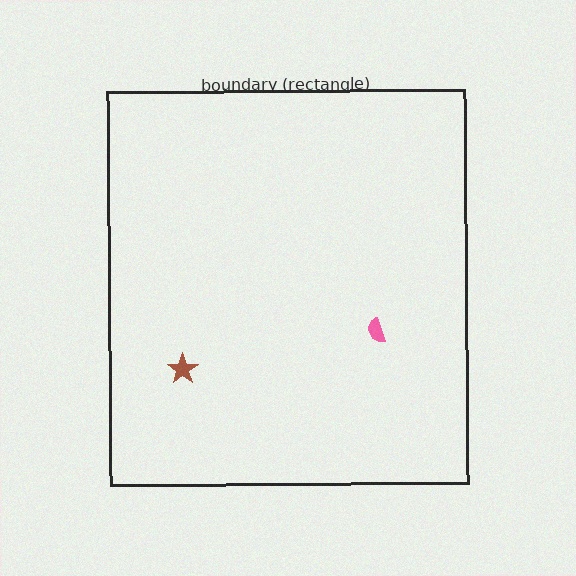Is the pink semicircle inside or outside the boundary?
Inside.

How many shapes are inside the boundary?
2 inside, 0 outside.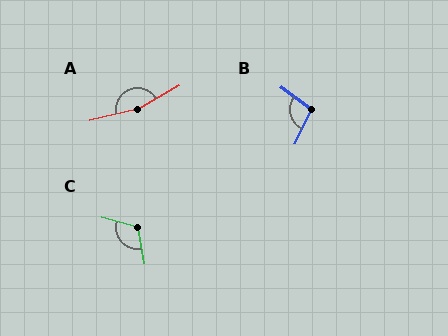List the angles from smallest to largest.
B (100°), C (115°), A (164°).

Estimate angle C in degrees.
Approximately 115 degrees.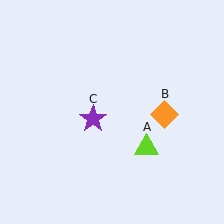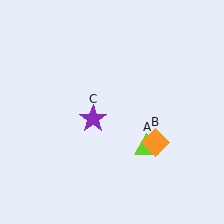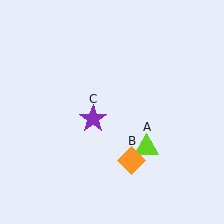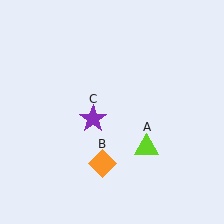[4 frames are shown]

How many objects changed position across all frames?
1 object changed position: orange diamond (object B).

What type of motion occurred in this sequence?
The orange diamond (object B) rotated clockwise around the center of the scene.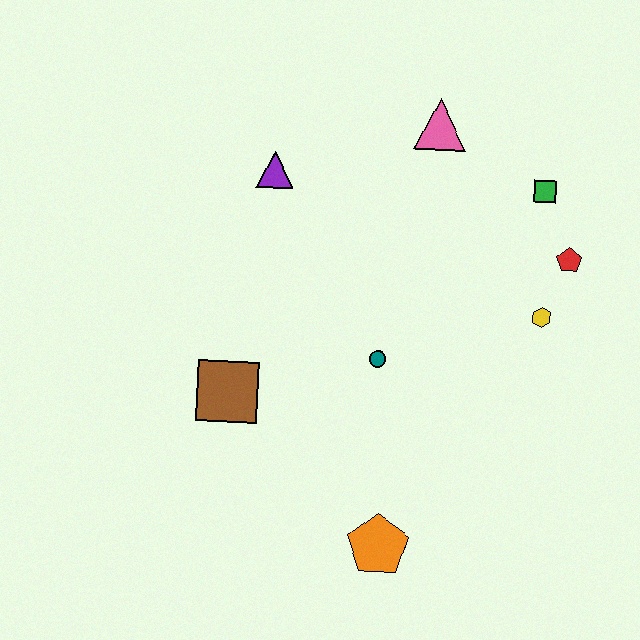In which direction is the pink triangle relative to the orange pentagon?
The pink triangle is above the orange pentagon.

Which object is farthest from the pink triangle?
The orange pentagon is farthest from the pink triangle.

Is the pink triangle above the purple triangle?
Yes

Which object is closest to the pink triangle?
The green square is closest to the pink triangle.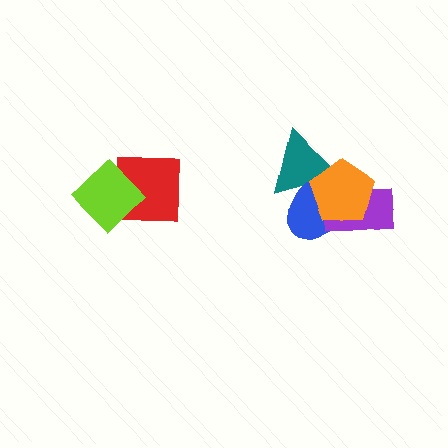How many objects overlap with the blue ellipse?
3 objects overlap with the blue ellipse.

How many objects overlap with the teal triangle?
2 objects overlap with the teal triangle.